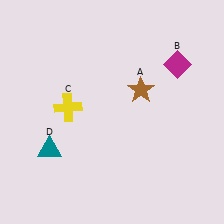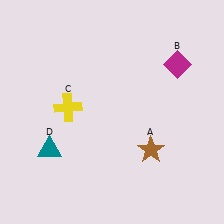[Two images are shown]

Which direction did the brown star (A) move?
The brown star (A) moved down.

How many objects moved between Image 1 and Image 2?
1 object moved between the two images.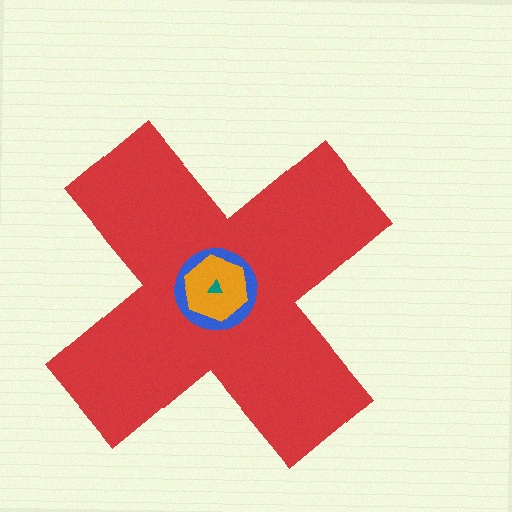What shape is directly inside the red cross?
The blue circle.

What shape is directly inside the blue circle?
The orange hexagon.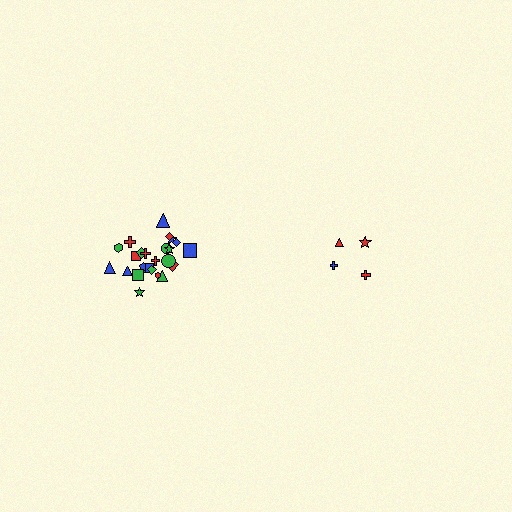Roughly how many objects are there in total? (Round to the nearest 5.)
Roughly 30 objects in total.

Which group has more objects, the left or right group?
The left group.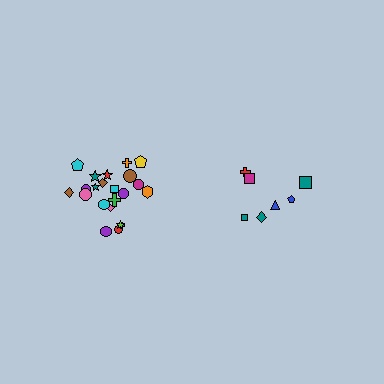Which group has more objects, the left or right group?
The left group.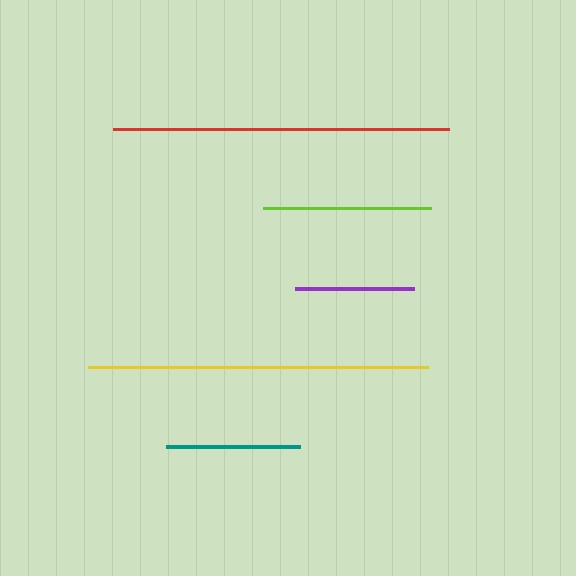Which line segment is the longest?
The yellow line is the longest at approximately 341 pixels.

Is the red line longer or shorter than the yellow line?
The yellow line is longer than the red line.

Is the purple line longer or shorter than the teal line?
The teal line is longer than the purple line.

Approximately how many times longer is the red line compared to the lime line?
The red line is approximately 2.0 times the length of the lime line.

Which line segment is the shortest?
The purple line is the shortest at approximately 120 pixels.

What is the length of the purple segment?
The purple segment is approximately 120 pixels long.